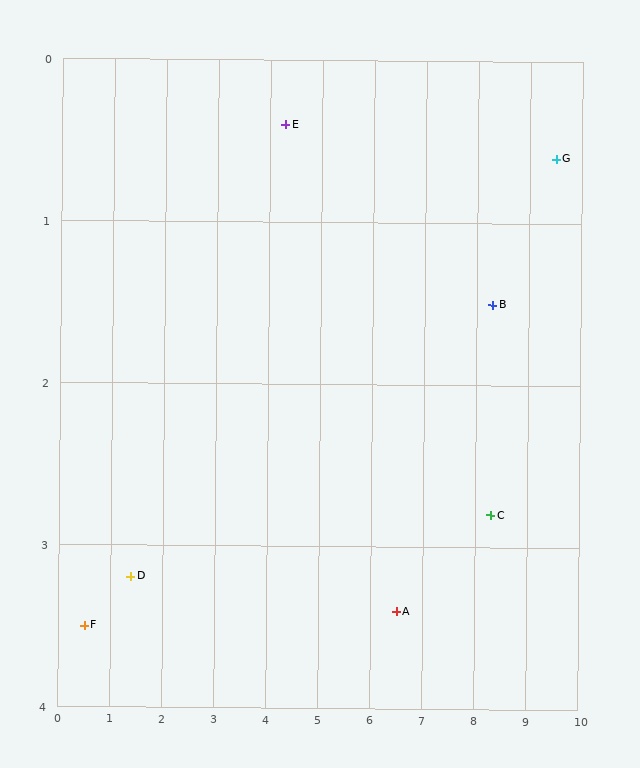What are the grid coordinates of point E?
Point E is at approximately (4.3, 0.4).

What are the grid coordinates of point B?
Point B is at approximately (8.3, 1.5).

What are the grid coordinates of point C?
Point C is at approximately (8.3, 2.8).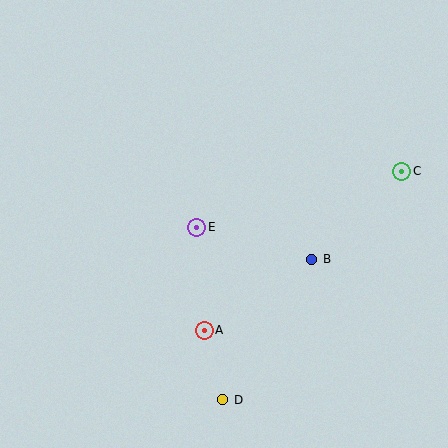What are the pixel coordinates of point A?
Point A is at (204, 330).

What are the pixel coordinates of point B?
Point B is at (312, 259).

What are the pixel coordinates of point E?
Point E is at (197, 227).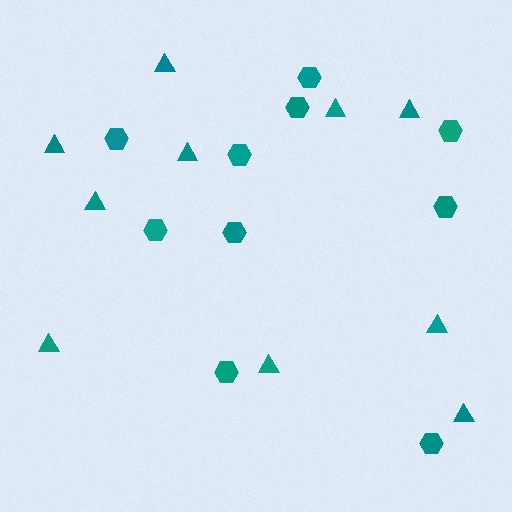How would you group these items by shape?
There are 2 groups: one group of triangles (10) and one group of hexagons (10).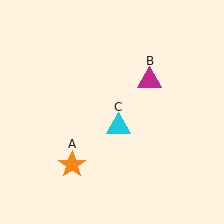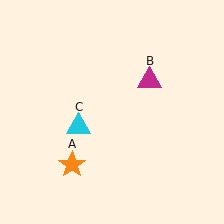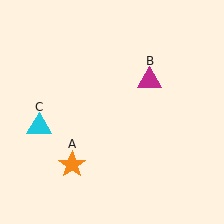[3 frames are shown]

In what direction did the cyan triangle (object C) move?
The cyan triangle (object C) moved left.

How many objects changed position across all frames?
1 object changed position: cyan triangle (object C).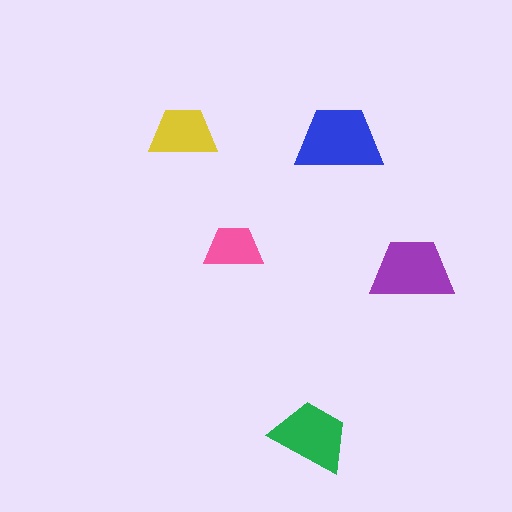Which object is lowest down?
The green trapezoid is bottommost.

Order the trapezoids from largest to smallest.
the blue one, the purple one, the green one, the yellow one, the pink one.